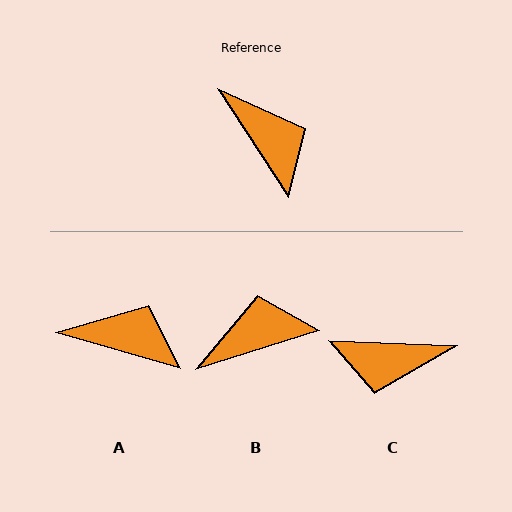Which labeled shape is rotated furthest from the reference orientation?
C, about 125 degrees away.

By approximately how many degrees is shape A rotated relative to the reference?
Approximately 41 degrees counter-clockwise.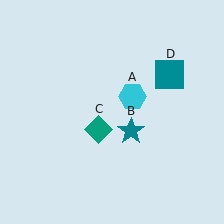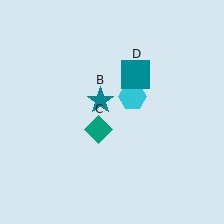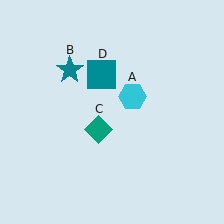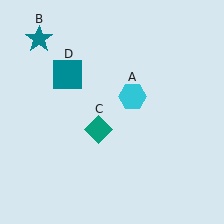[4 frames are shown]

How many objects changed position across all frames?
2 objects changed position: teal star (object B), teal square (object D).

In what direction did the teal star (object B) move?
The teal star (object B) moved up and to the left.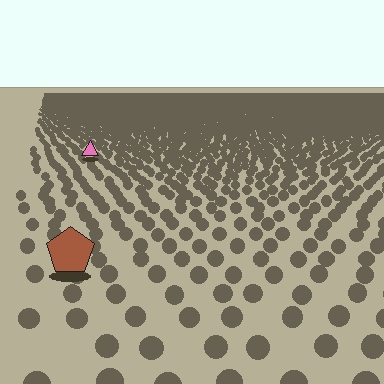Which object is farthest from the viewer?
The pink triangle is farthest from the viewer. It appears smaller and the ground texture around it is denser.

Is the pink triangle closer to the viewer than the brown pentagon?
No. The brown pentagon is closer — you can tell from the texture gradient: the ground texture is coarser near it.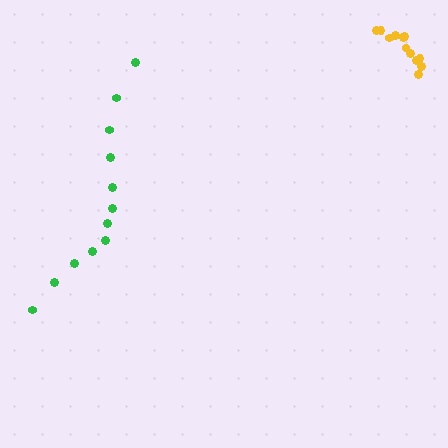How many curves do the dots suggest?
There are 2 distinct paths.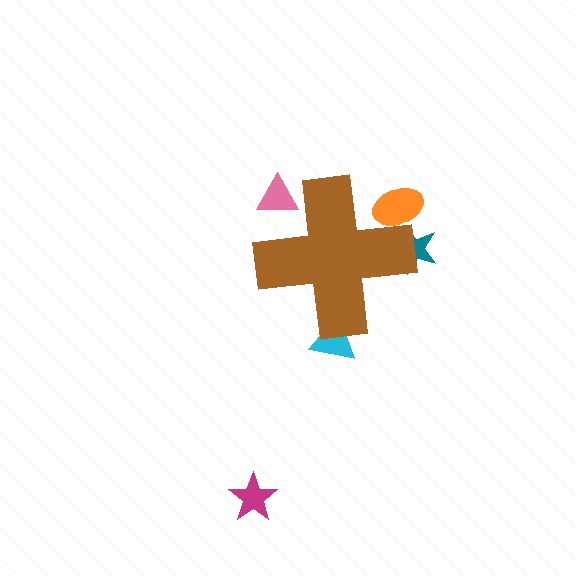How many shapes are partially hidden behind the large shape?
4 shapes are partially hidden.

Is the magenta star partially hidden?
No, the magenta star is fully visible.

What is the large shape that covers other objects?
A brown cross.